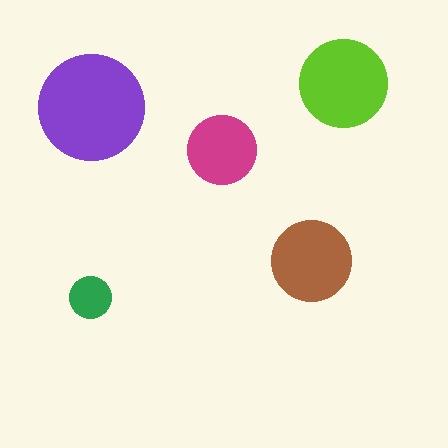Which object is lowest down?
The green circle is bottommost.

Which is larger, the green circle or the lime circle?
The lime one.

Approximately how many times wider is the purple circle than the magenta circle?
About 1.5 times wider.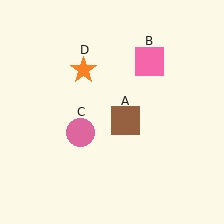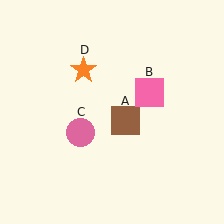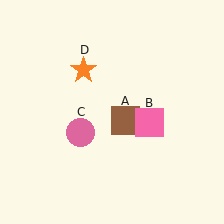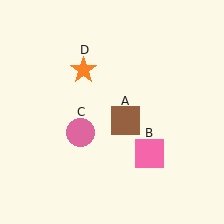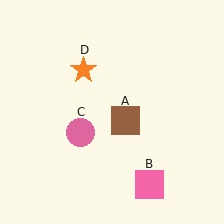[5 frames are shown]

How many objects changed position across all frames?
1 object changed position: pink square (object B).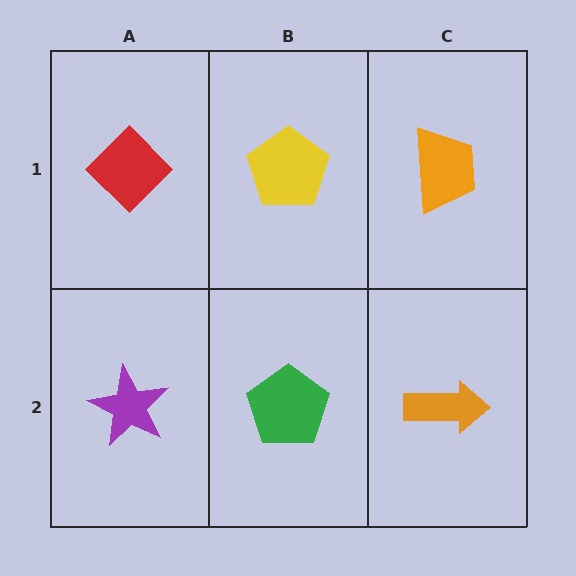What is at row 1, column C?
An orange trapezoid.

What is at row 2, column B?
A green pentagon.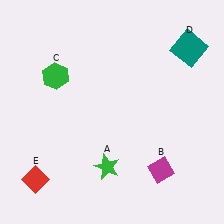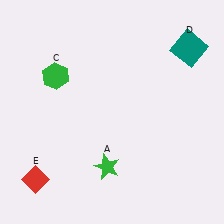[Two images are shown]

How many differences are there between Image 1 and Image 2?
There is 1 difference between the two images.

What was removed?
The magenta diamond (B) was removed in Image 2.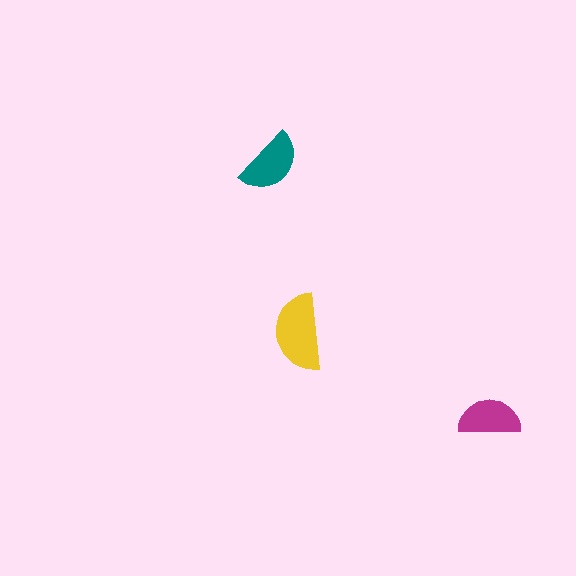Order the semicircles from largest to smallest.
the yellow one, the teal one, the magenta one.